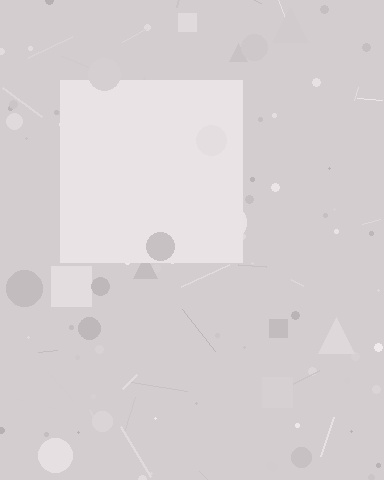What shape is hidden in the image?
A square is hidden in the image.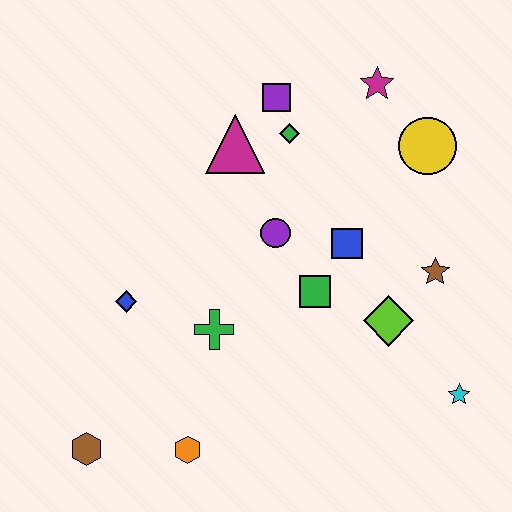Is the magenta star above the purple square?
Yes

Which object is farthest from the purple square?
The brown hexagon is farthest from the purple square.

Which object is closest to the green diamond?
The purple square is closest to the green diamond.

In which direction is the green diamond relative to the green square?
The green diamond is above the green square.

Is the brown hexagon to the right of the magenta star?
No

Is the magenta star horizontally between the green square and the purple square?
No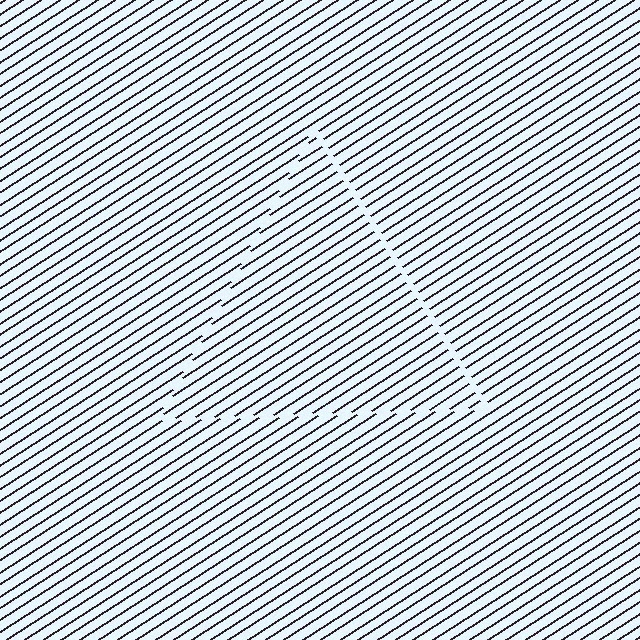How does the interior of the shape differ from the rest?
The interior of the shape contains the same grating, shifted by half a period — the contour is defined by the phase discontinuity where line-ends from the inner and outer gratings abut.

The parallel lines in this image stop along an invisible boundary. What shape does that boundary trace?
An illusory triangle. The interior of the shape contains the same grating, shifted by half a period — the contour is defined by the phase discontinuity where line-ends from the inner and outer gratings abut.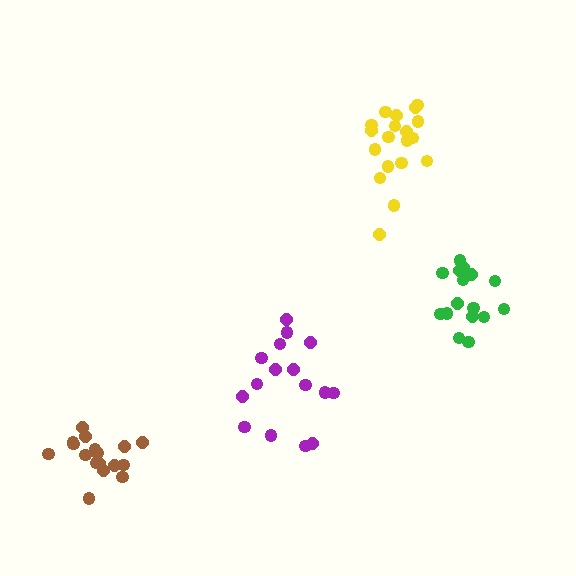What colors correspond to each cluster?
The clusters are colored: purple, yellow, brown, green.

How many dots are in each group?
Group 1: 16 dots, Group 2: 19 dots, Group 3: 17 dots, Group 4: 16 dots (68 total).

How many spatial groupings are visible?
There are 4 spatial groupings.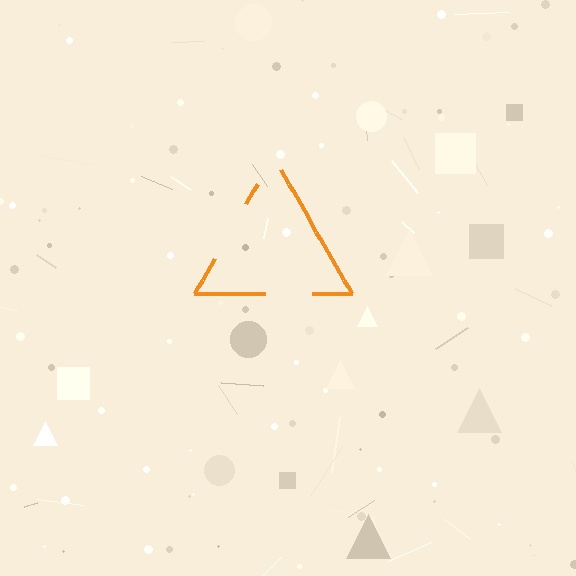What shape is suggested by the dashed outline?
The dashed outline suggests a triangle.